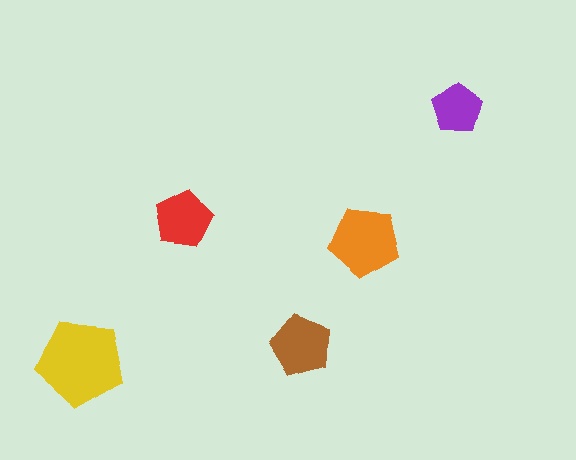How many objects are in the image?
There are 5 objects in the image.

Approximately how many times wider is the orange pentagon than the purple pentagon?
About 1.5 times wider.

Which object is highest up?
The purple pentagon is topmost.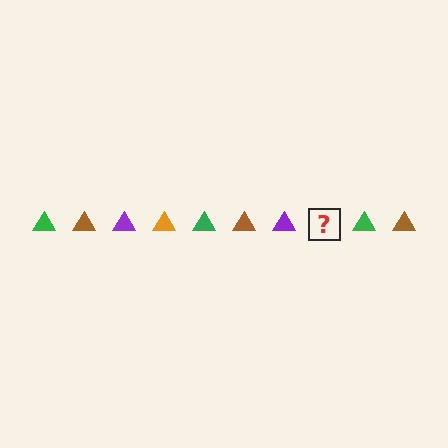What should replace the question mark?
The question mark should be replaced with an orange triangle.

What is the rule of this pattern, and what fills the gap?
The rule is that the pattern cycles through green, brown, purple, orange triangles. The gap should be filled with an orange triangle.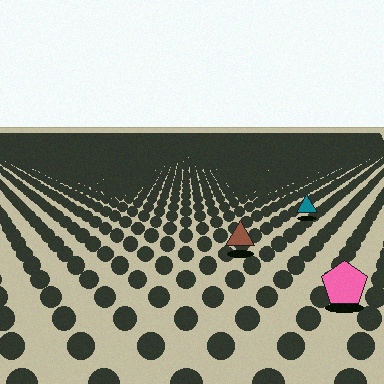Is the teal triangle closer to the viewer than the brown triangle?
No. The brown triangle is closer — you can tell from the texture gradient: the ground texture is coarser near it.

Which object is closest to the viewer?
The pink pentagon is closest. The texture marks near it are larger and more spread out.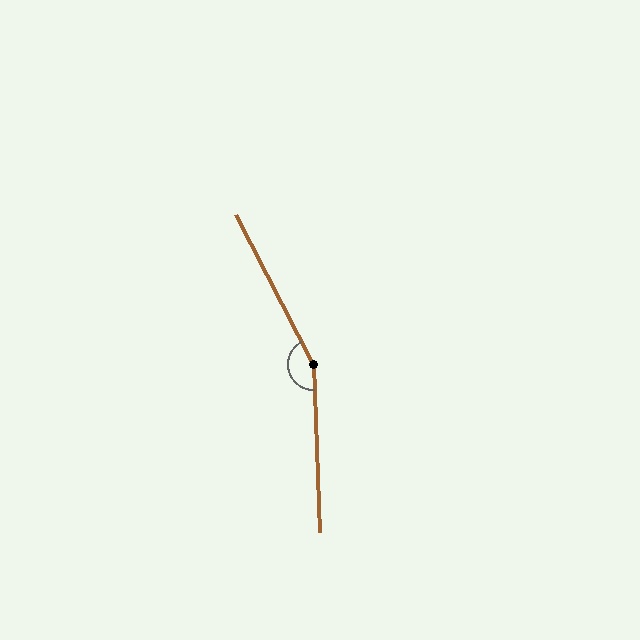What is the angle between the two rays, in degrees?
Approximately 155 degrees.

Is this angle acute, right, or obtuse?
It is obtuse.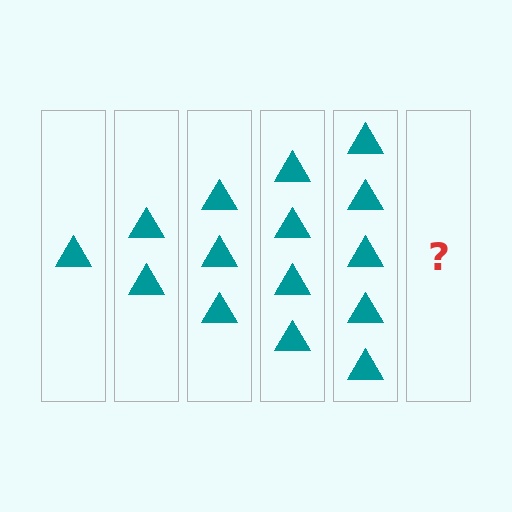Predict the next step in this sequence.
The next step is 6 triangles.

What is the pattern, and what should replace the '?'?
The pattern is that each step adds one more triangle. The '?' should be 6 triangles.